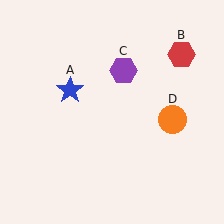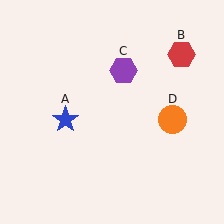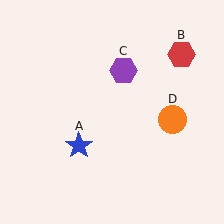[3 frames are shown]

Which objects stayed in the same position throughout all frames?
Red hexagon (object B) and purple hexagon (object C) and orange circle (object D) remained stationary.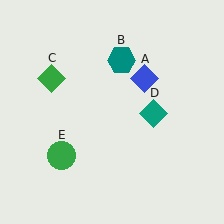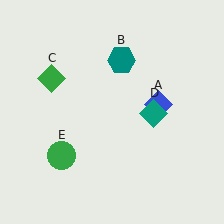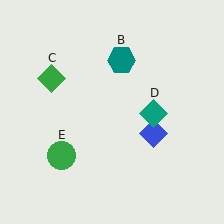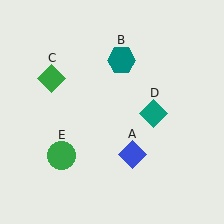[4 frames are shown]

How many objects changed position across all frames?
1 object changed position: blue diamond (object A).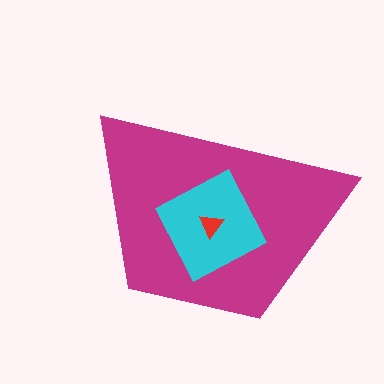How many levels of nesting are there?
3.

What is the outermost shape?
The magenta trapezoid.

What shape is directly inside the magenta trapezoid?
The cyan diamond.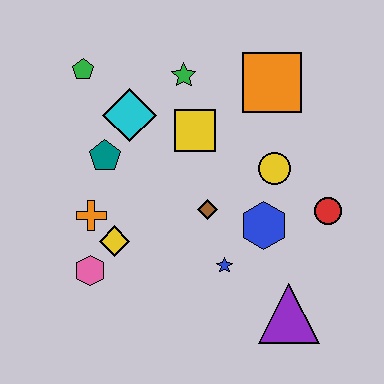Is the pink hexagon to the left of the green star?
Yes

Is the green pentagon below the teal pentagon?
No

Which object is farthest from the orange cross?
The red circle is farthest from the orange cross.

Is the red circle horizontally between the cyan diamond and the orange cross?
No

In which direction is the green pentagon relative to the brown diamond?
The green pentagon is above the brown diamond.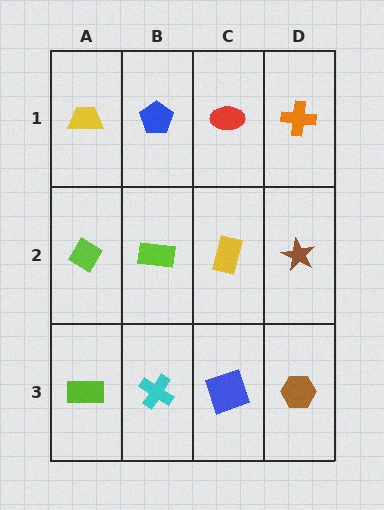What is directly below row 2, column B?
A cyan cross.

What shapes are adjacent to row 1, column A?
A lime diamond (row 2, column A), a blue pentagon (row 1, column B).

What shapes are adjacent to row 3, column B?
A lime rectangle (row 2, column B), a lime rectangle (row 3, column A), a blue square (row 3, column C).